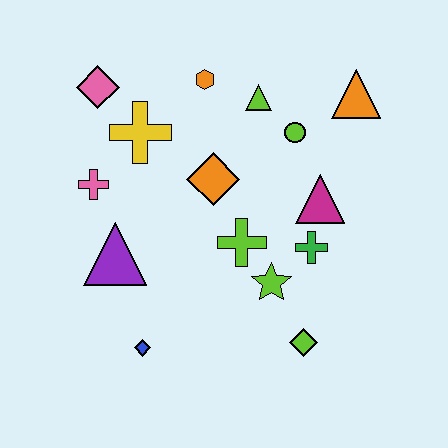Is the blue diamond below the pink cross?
Yes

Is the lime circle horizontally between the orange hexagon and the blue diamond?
No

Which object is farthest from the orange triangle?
The blue diamond is farthest from the orange triangle.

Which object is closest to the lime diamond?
The lime star is closest to the lime diamond.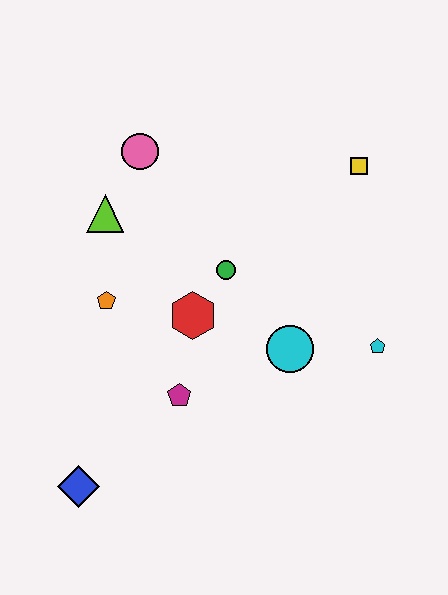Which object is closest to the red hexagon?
The green circle is closest to the red hexagon.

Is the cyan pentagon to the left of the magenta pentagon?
No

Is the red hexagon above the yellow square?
No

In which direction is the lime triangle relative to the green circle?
The lime triangle is to the left of the green circle.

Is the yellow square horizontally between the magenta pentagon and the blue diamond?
No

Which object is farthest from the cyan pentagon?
The blue diamond is farthest from the cyan pentagon.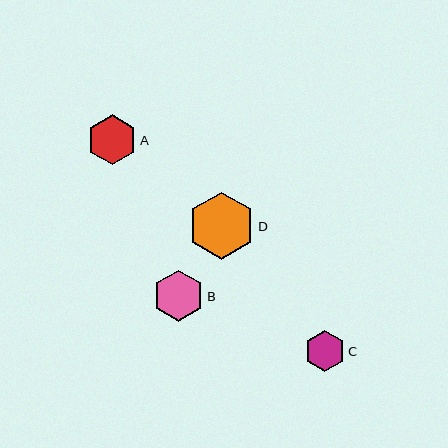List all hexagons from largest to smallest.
From largest to smallest: D, B, A, C.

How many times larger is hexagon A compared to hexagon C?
Hexagon A is approximately 1.2 times the size of hexagon C.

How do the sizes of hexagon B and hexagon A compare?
Hexagon B and hexagon A are approximately the same size.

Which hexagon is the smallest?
Hexagon C is the smallest with a size of approximately 41 pixels.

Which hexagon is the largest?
Hexagon D is the largest with a size of approximately 67 pixels.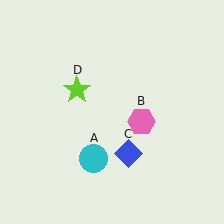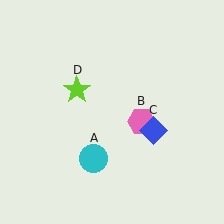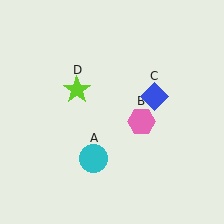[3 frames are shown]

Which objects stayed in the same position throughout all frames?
Cyan circle (object A) and pink hexagon (object B) and lime star (object D) remained stationary.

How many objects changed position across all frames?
1 object changed position: blue diamond (object C).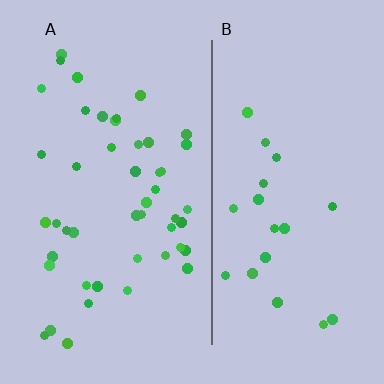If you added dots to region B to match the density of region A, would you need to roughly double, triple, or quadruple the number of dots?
Approximately double.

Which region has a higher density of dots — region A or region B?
A (the left).